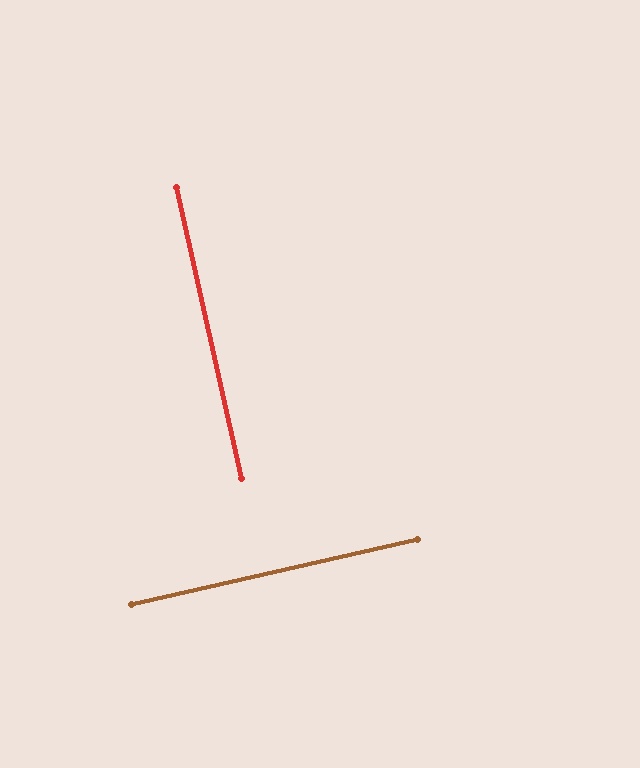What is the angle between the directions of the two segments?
Approximately 90 degrees.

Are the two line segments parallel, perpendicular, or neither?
Perpendicular — they meet at approximately 90°.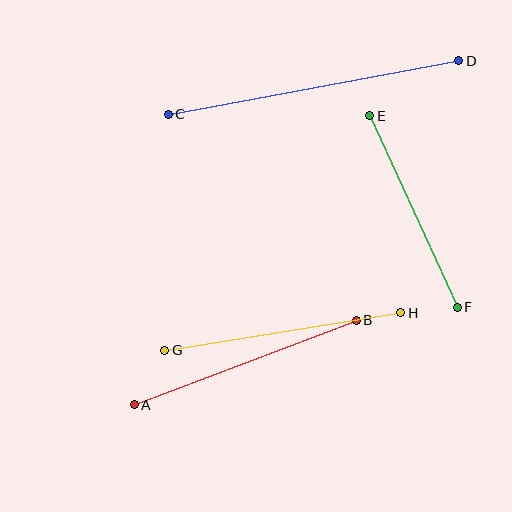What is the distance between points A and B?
The distance is approximately 237 pixels.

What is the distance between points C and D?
The distance is approximately 295 pixels.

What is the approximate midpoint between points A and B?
The midpoint is at approximately (245, 362) pixels.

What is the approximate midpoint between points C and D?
The midpoint is at approximately (314, 87) pixels.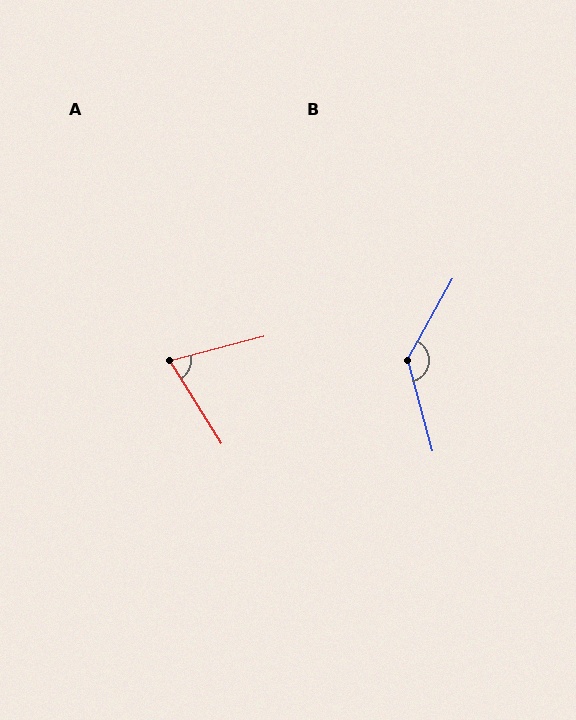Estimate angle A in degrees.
Approximately 73 degrees.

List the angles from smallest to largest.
A (73°), B (135°).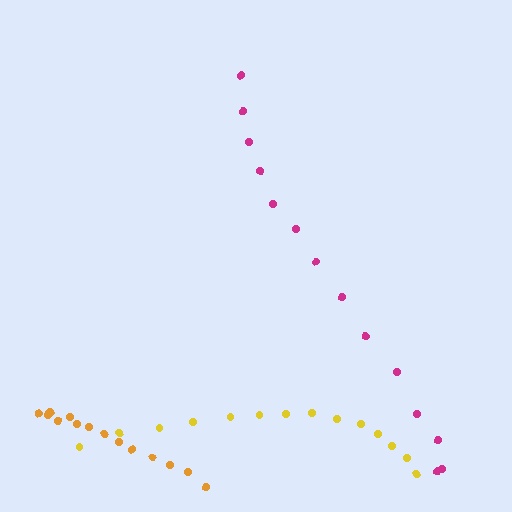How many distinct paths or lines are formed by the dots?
There are 3 distinct paths.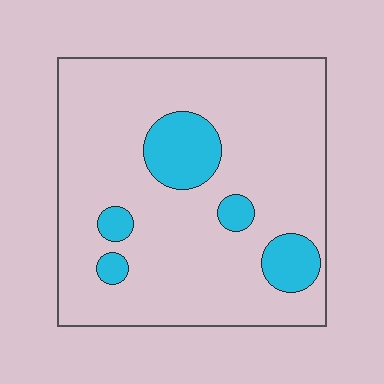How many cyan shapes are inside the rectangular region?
5.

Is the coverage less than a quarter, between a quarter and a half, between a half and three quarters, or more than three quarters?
Less than a quarter.